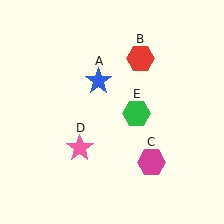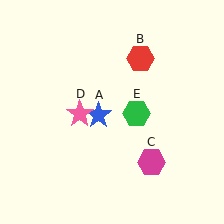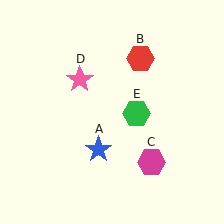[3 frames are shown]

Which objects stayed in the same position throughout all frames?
Red hexagon (object B) and magenta hexagon (object C) and green hexagon (object E) remained stationary.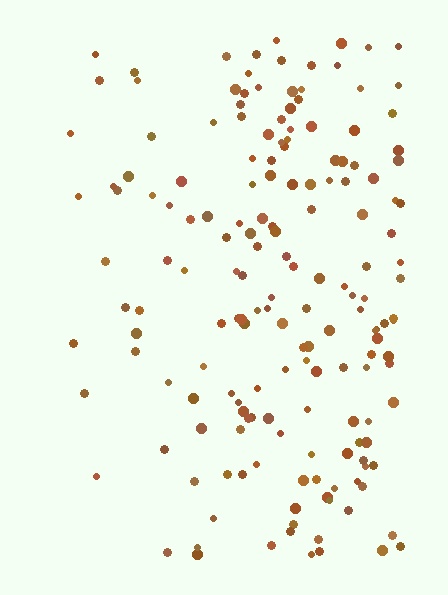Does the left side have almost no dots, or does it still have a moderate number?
Still a moderate number, just noticeably fewer than the right.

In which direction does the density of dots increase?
From left to right, with the right side densest.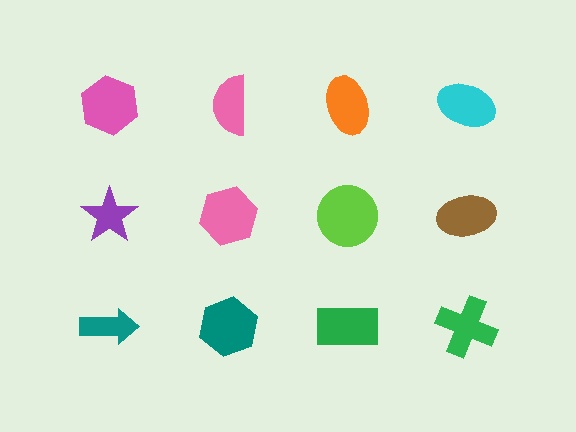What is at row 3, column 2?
A teal hexagon.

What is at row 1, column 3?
An orange ellipse.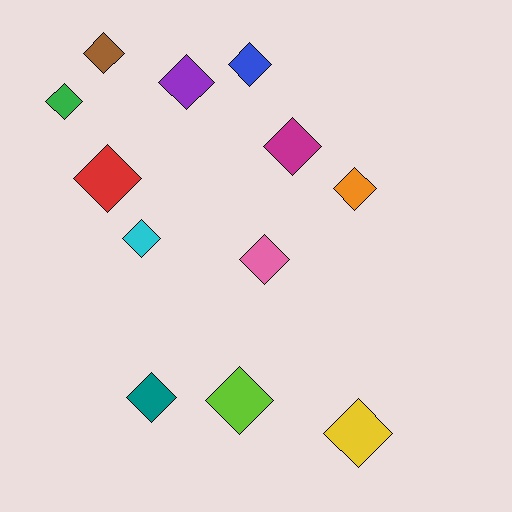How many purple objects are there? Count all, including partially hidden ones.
There is 1 purple object.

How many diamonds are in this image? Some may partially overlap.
There are 12 diamonds.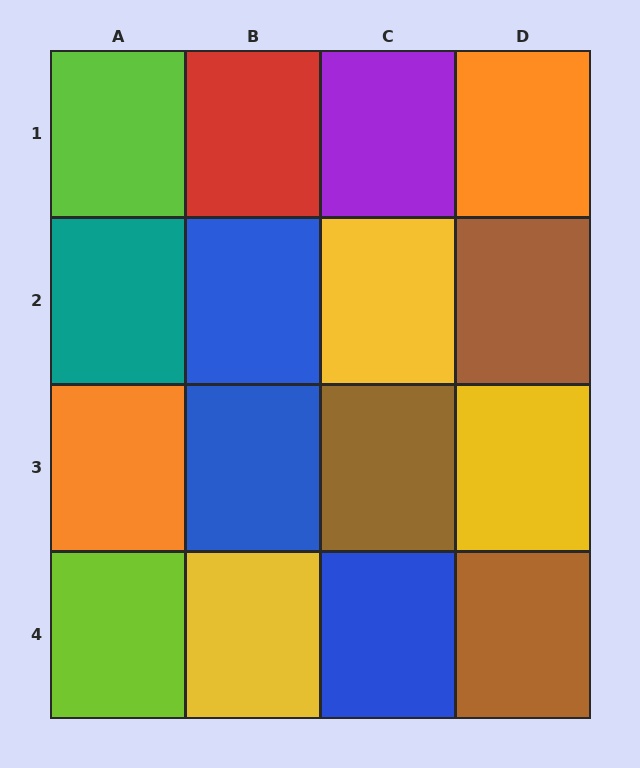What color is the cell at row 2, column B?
Blue.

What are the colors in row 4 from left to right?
Lime, yellow, blue, brown.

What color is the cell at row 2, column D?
Brown.